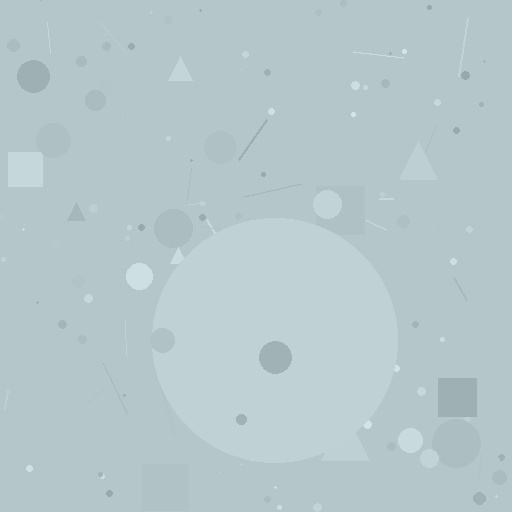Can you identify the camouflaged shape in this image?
The camouflaged shape is a circle.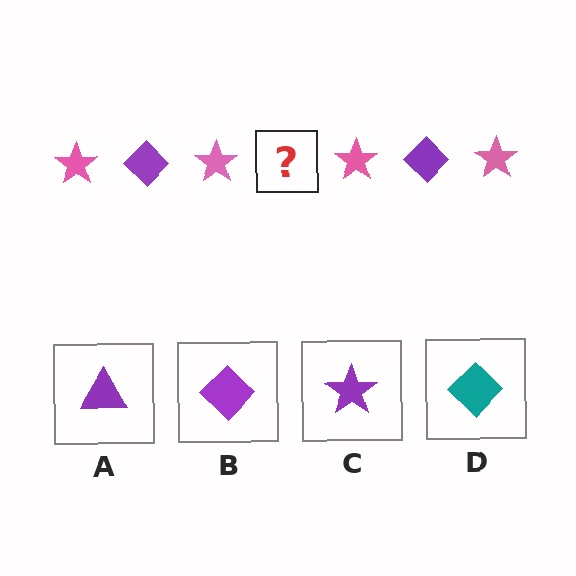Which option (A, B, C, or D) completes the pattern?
B.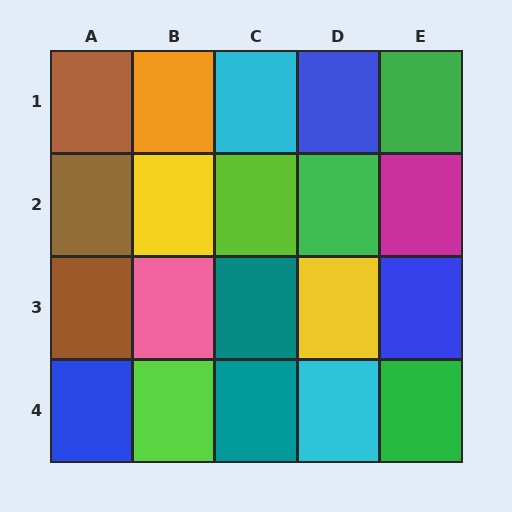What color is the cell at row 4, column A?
Blue.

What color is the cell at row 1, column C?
Cyan.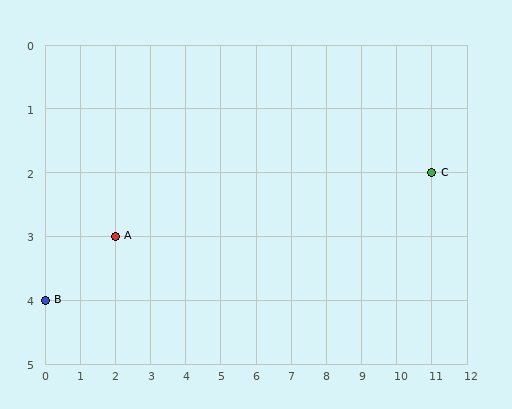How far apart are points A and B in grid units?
Points A and B are 2 columns and 1 row apart (about 2.2 grid units diagonally).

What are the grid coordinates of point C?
Point C is at grid coordinates (11, 2).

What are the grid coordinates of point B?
Point B is at grid coordinates (0, 4).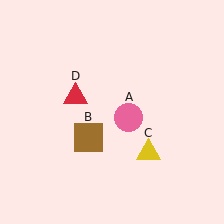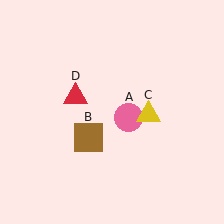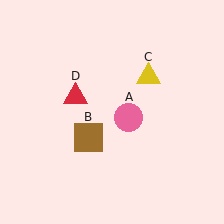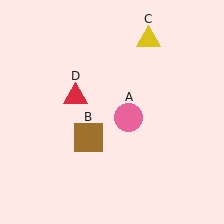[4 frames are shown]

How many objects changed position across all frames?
1 object changed position: yellow triangle (object C).